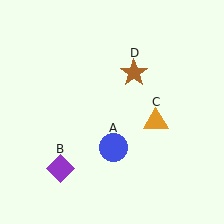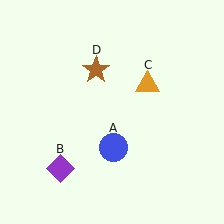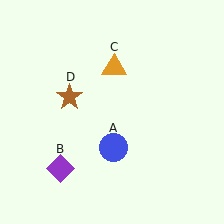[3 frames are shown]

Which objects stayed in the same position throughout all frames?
Blue circle (object A) and purple diamond (object B) remained stationary.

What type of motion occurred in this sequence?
The orange triangle (object C), brown star (object D) rotated counterclockwise around the center of the scene.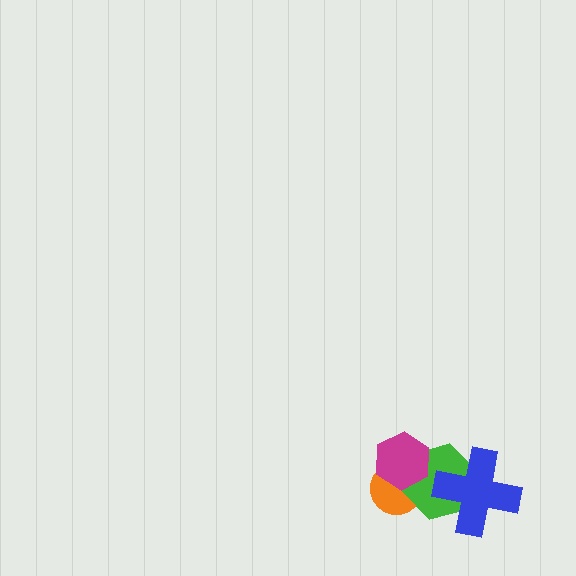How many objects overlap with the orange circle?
2 objects overlap with the orange circle.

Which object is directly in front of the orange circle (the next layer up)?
The green hexagon is directly in front of the orange circle.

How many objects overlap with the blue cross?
1 object overlaps with the blue cross.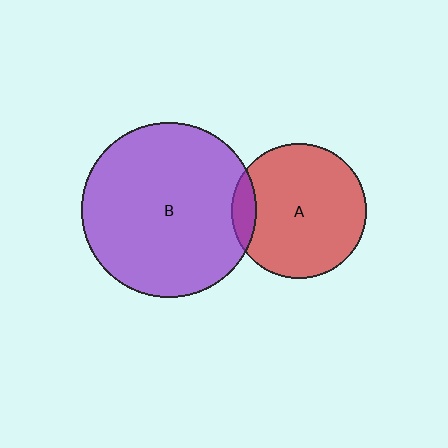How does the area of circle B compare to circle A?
Approximately 1.7 times.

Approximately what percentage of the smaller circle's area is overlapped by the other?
Approximately 10%.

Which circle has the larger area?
Circle B (purple).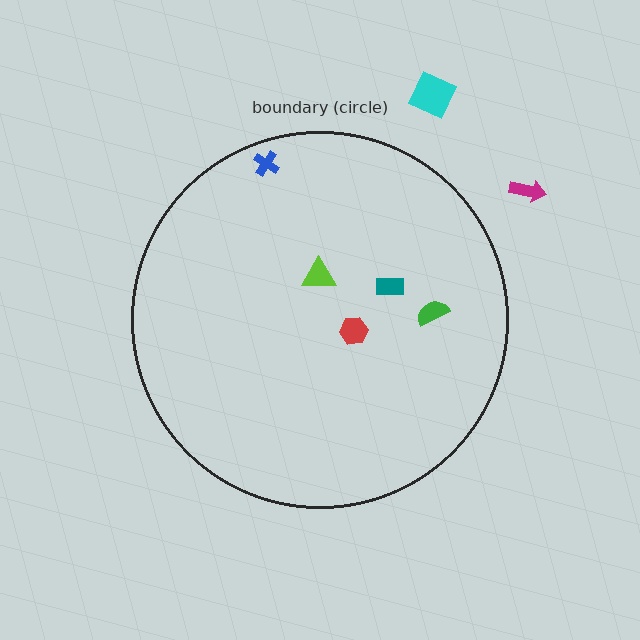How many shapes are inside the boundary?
5 inside, 2 outside.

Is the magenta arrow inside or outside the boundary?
Outside.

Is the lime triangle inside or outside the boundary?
Inside.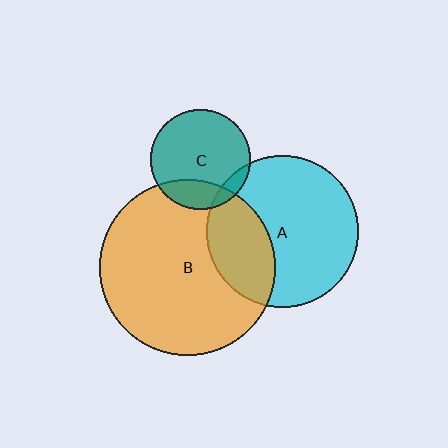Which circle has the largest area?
Circle B (orange).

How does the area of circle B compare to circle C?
Approximately 3.1 times.